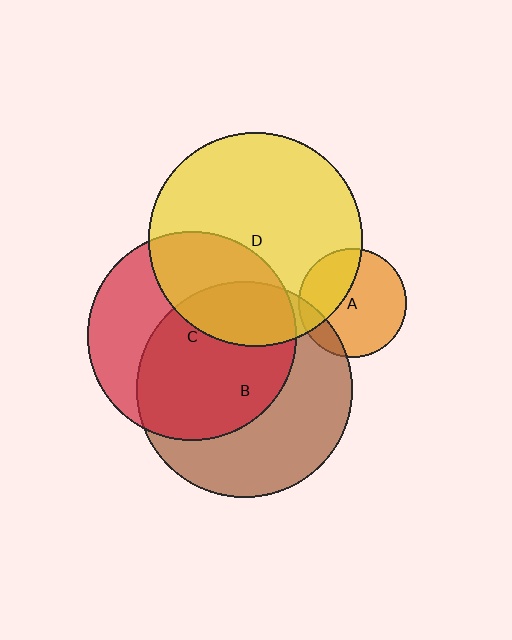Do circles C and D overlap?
Yes.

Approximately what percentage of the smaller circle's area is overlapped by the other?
Approximately 35%.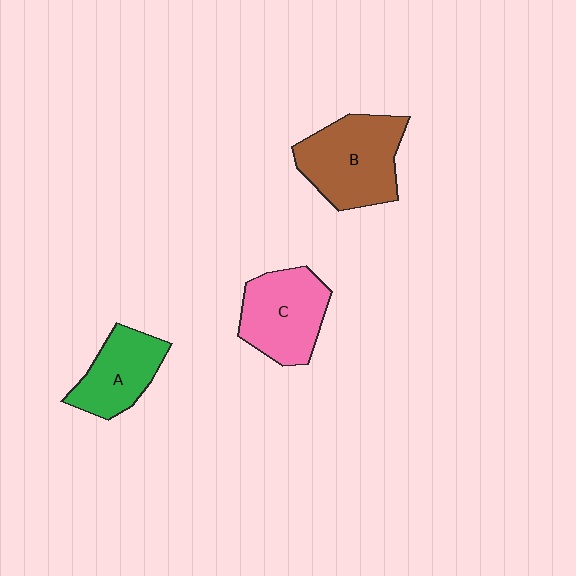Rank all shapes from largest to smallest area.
From largest to smallest: B (brown), C (pink), A (green).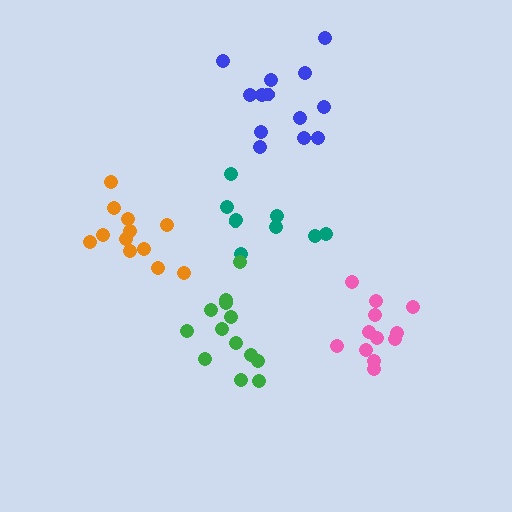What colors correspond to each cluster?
The clusters are colored: teal, blue, green, pink, orange.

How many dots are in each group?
Group 1: 9 dots, Group 2: 13 dots, Group 3: 13 dots, Group 4: 12 dots, Group 5: 12 dots (59 total).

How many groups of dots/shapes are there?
There are 5 groups.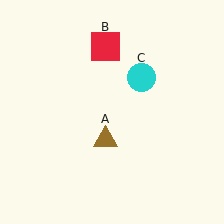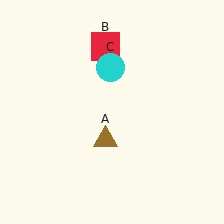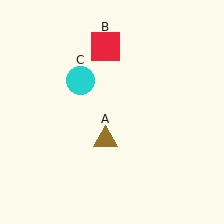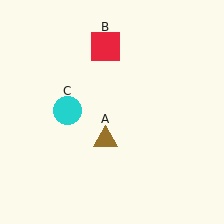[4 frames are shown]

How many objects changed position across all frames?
1 object changed position: cyan circle (object C).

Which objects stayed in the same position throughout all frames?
Brown triangle (object A) and red square (object B) remained stationary.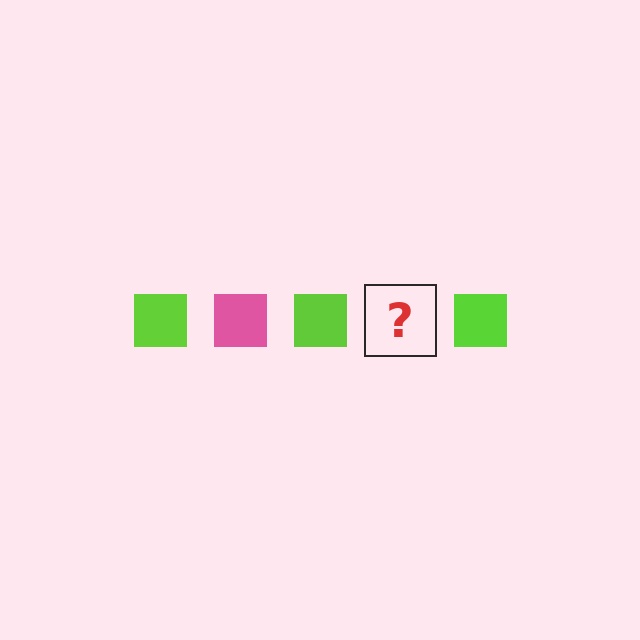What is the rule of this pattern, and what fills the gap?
The rule is that the pattern cycles through lime, pink squares. The gap should be filled with a pink square.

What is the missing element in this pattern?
The missing element is a pink square.